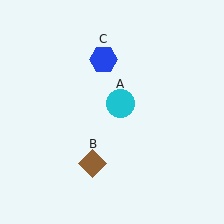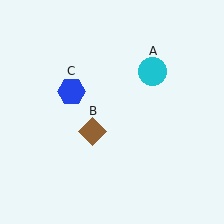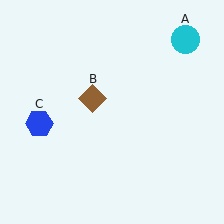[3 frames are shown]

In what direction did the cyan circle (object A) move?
The cyan circle (object A) moved up and to the right.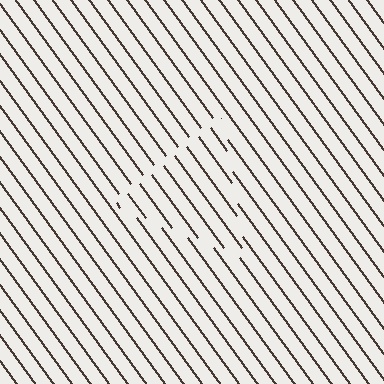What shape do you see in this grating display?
An illusory triangle. The interior of the shape contains the same grating, shifted by half a period — the contour is defined by the phase discontinuity where line-ends from the inner and outer gratings abut.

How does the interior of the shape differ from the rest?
The interior of the shape contains the same grating, shifted by half a period — the contour is defined by the phase discontinuity where line-ends from the inner and outer gratings abut.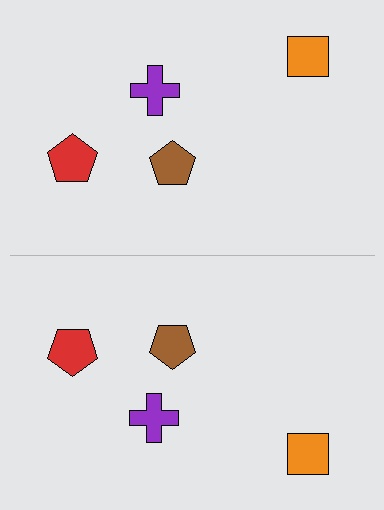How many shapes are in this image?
There are 8 shapes in this image.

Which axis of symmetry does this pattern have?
The pattern has a horizontal axis of symmetry running through the center of the image.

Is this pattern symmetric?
Yes, this pattern has bilateral (reflection) symmetry.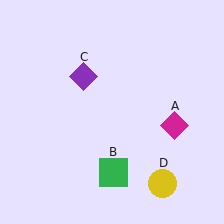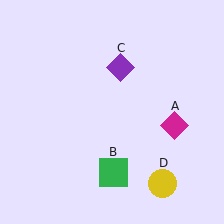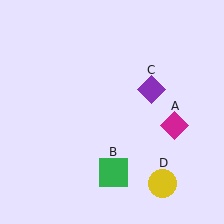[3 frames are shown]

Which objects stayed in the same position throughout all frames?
Magenta diamond (object A) and green square (object B) and yellow circle (object D) remained stationary.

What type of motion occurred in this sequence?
The purple diamond (object C) rotated clockwise around the center of the scene.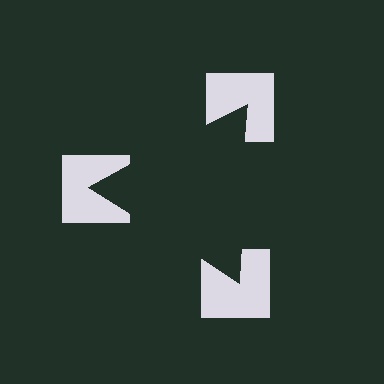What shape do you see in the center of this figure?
An illusory triangle — its edges are inferred from the aligned wedge cuts in the notched squares, not physically drawn.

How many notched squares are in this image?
There are 3 — one at each vertex of the illusory triangle.